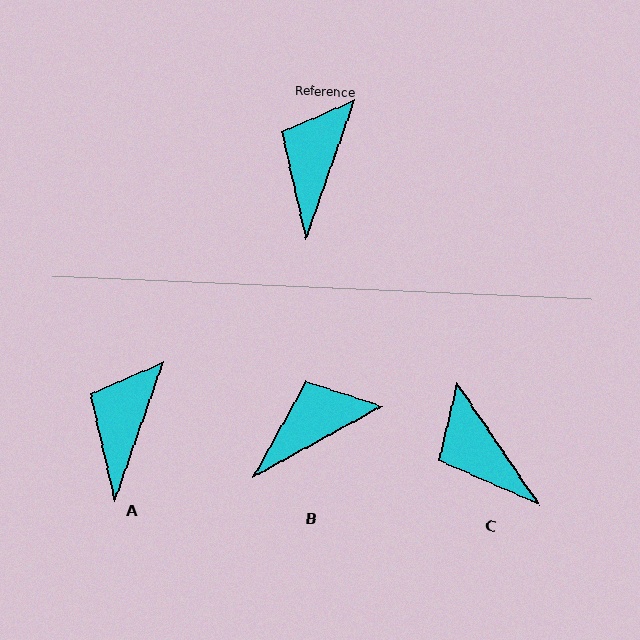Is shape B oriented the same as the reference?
No, it is off by about 42 degrees.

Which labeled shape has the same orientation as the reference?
A.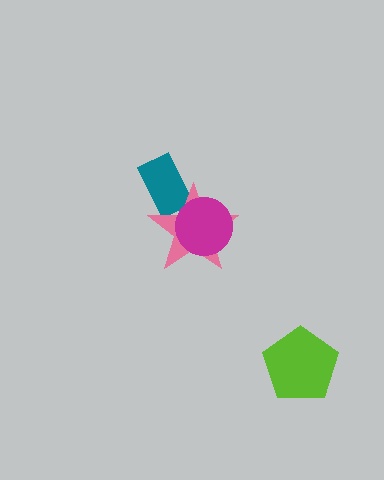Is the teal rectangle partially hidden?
Yes, it is partially covered by another shape.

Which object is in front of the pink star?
The magenta circle is in front of the pink star.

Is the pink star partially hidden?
Yes, it is partially covered by another shape.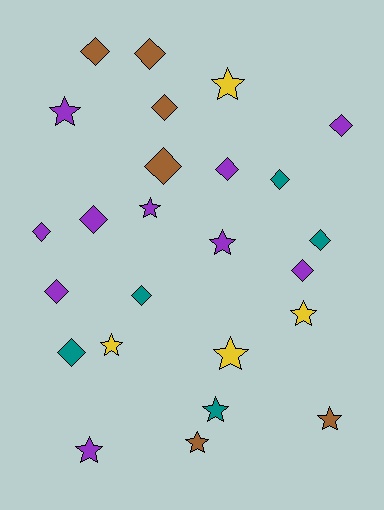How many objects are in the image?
There are 25 objects.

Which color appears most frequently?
Purple, with 10 objects.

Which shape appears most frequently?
Diamond, with 14 objects.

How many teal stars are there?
There is 1 teal star.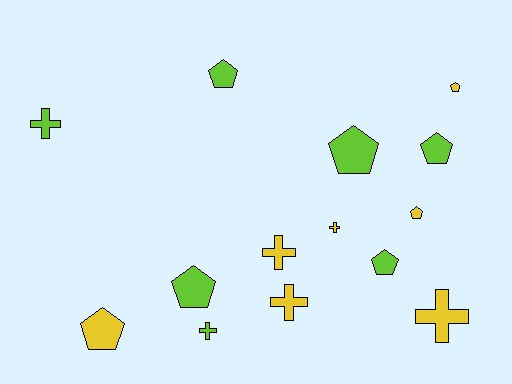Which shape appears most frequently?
Pentagon, with 8 objects.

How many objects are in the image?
There are 14 objects.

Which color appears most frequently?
Yellow, with 7 objects.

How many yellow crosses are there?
There are 4 yellow crosses.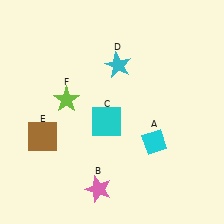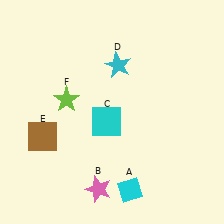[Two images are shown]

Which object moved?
The cyan diamond (A) moved down.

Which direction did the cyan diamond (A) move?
The cyan diamond (A) moved down.